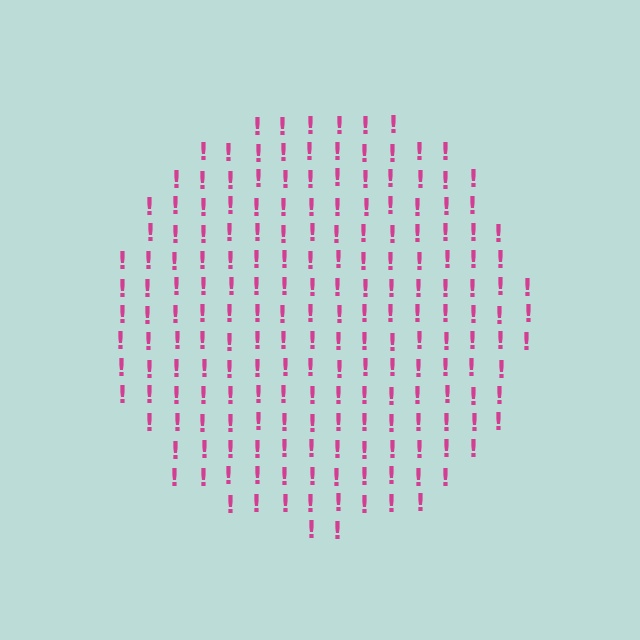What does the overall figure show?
The overall figure shows a circle.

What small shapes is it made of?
It is made of small exclamation marks.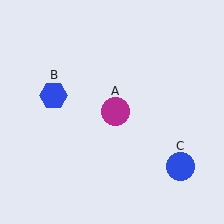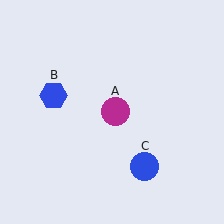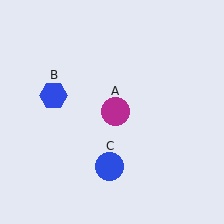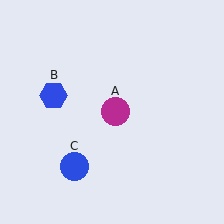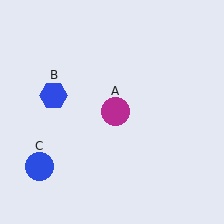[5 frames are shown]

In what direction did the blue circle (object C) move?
The blue circle (object C) moved left.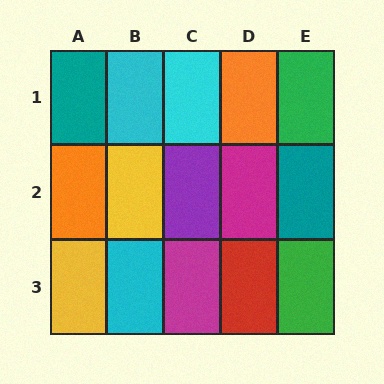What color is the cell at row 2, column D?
Magenta.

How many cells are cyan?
3 cells are cyan.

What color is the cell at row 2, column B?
Yellow.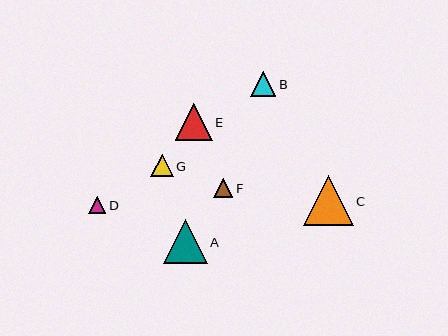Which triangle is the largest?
Triangle C is the largest with a size of approximately 50 pixels.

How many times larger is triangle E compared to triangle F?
Triangle E is approximately 1.9 times the size of triangle F.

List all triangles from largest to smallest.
From largest to smallest: C, A, E, B, G, F, D.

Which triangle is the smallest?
Triangle D is the smallest with a size of approximately 17 pixels.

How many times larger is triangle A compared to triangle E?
Triangle A is approximately 1.2 times the size of triangle E.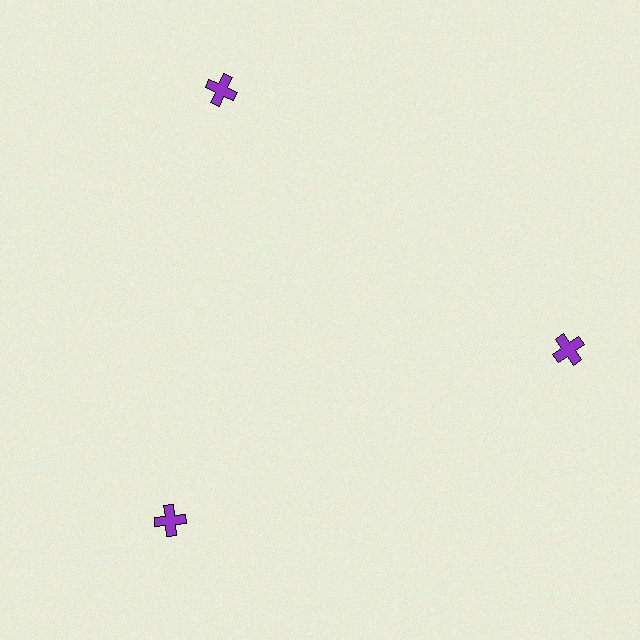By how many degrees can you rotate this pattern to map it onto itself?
The pattern maps onto itself every 120 degrees of rotation.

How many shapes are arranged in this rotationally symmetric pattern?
There are 3 shapes, arranged in 3 groups of 1.